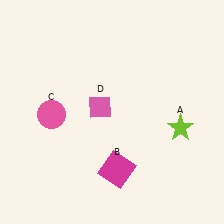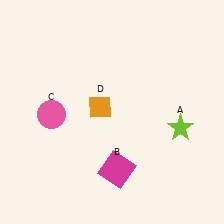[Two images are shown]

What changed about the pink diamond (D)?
In Image 1, D is pink. In Image 2, it changed to orange.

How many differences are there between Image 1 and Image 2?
There is 1 difference between the two images.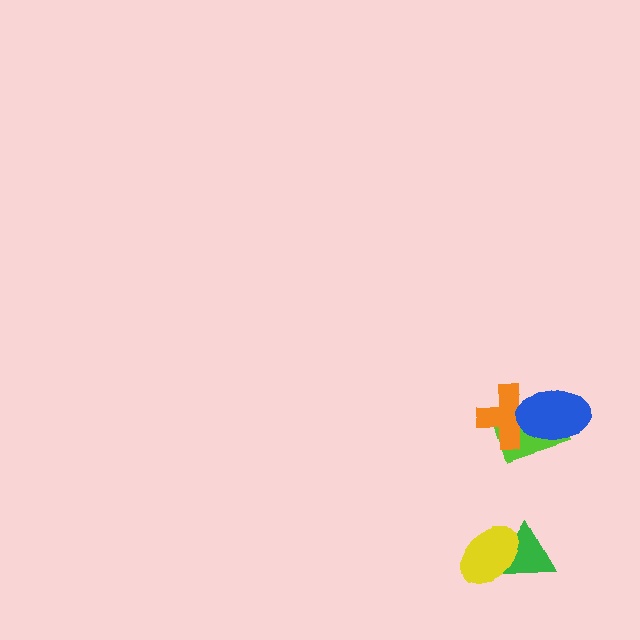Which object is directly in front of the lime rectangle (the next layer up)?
The orange cross is directly in front of the lime rectangle.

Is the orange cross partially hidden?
Yes, it is partially covered by another shape.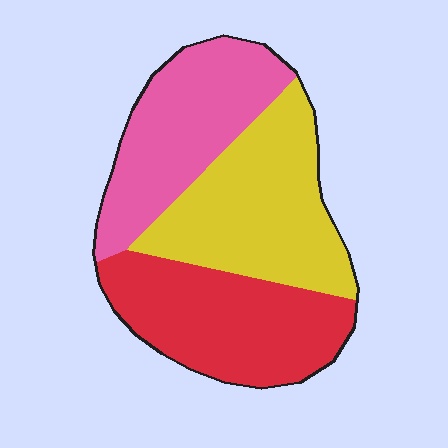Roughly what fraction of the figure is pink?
Pink takes up about one third (1/3) of the figure.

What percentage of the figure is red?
Red covers about 35% of the figure.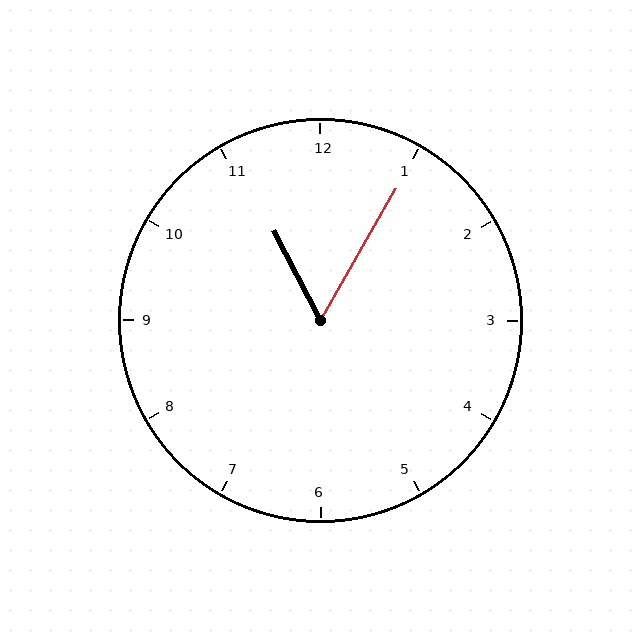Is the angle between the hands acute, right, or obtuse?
It is acute.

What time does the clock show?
11:05.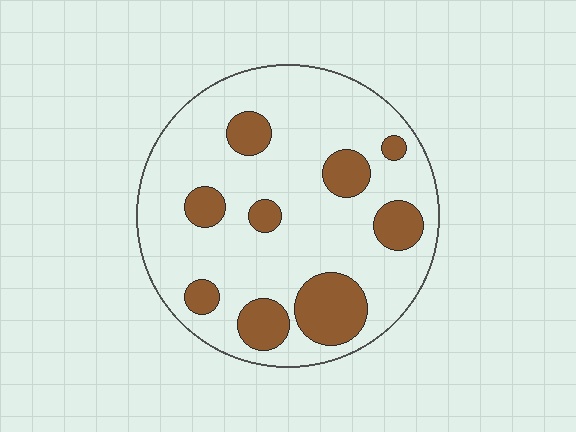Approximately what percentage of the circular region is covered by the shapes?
Approximately 20%.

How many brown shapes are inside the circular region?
9.